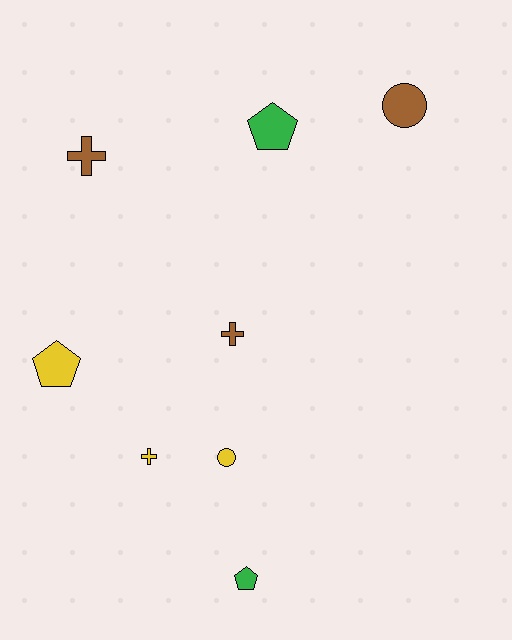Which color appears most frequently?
Brown, with 3 objects.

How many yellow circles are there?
There is 1 yellow circle.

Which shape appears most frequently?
Cross, with 3 objects.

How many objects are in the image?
There are 8 objects.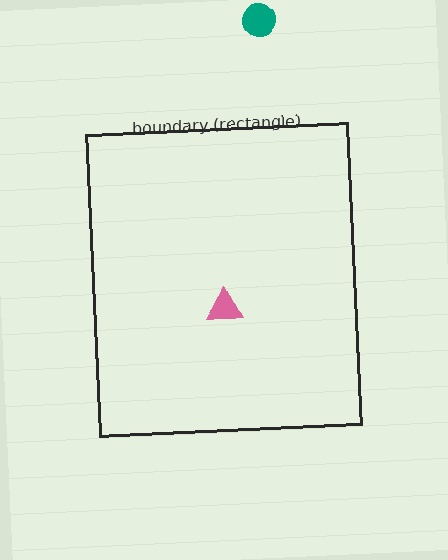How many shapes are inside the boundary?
1 inside, 1 outside.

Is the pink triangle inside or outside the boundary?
Inside.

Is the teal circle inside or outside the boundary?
Outside.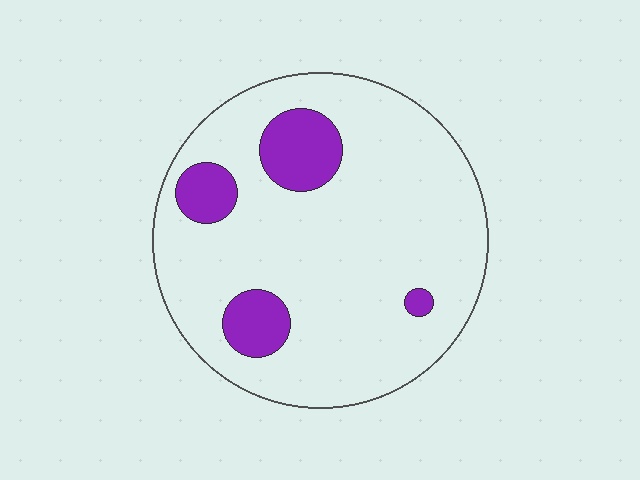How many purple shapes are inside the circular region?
4.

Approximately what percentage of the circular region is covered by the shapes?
Approximately 15%.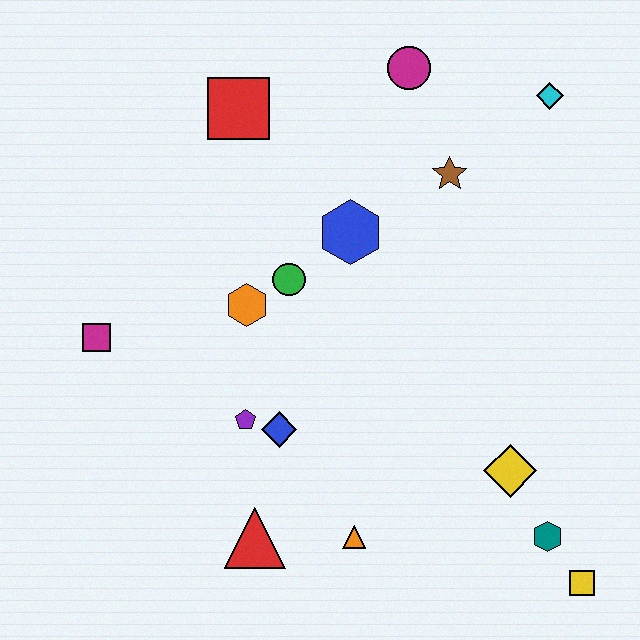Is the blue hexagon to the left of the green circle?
No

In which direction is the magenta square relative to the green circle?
The magenta square is to the left of the green circle.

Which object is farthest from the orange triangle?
The cyan diamond is farthest from the orange triangle.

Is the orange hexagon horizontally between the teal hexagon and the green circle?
No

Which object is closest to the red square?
The blue hexagon is closest to the red square.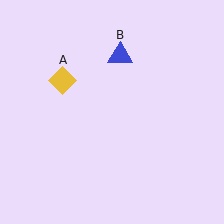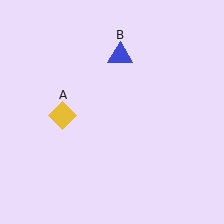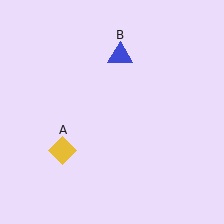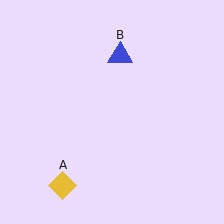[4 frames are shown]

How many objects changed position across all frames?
1 object changed position: yellow diamond (object A).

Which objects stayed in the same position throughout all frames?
Blue triangle (object B) remained stationary.